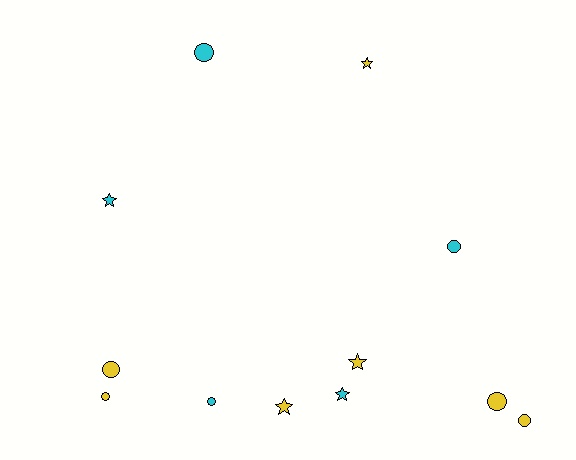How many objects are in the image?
There are 12 objects.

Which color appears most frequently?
Yellow, with 7 objects.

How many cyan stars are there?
There are 2 cyan stars.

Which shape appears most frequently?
Circle, with 7 objects.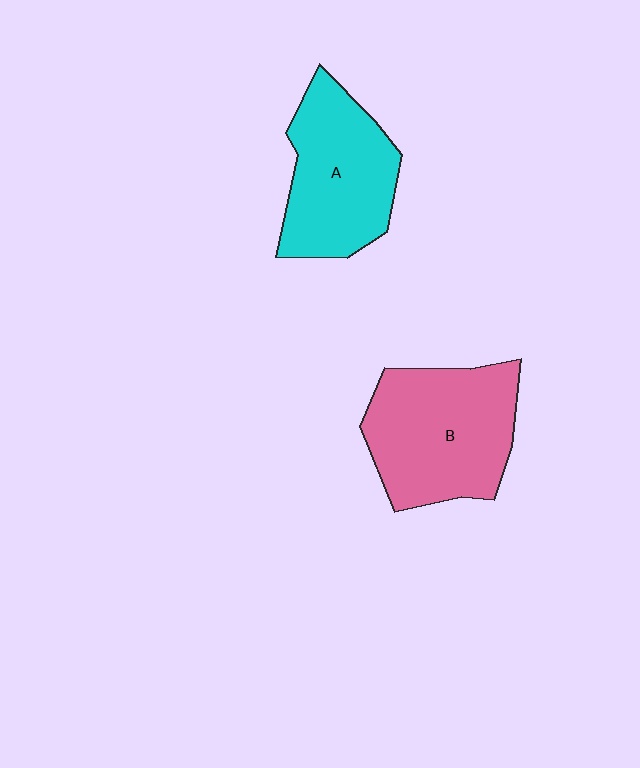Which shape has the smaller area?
Shape A (cyan).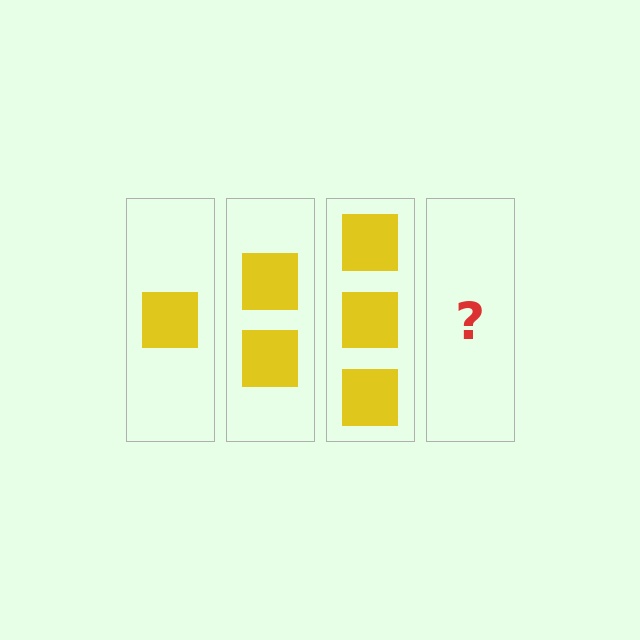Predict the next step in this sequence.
The next step is 4 squares.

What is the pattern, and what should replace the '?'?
The pattern is that each step adds one more square. The '?' should be 4 squares.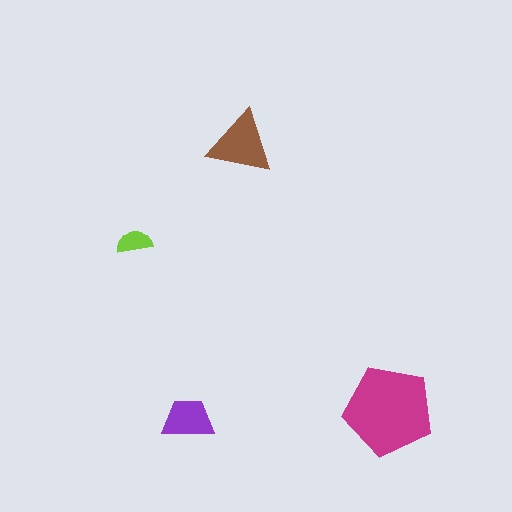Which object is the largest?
The magenta pentagon.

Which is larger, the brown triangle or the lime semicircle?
The brown triangle.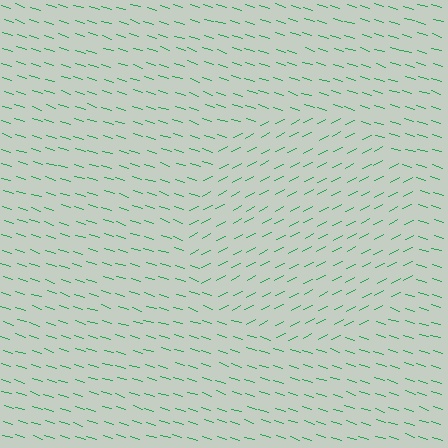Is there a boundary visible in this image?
Yes, there is a texture boundary formed by a change in line orientation.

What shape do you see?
I see a circle.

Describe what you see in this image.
The image is filled with small green line segments. A circle region in the image has lines oriented differently from the surrounding lines, creating a visible texture boundary.